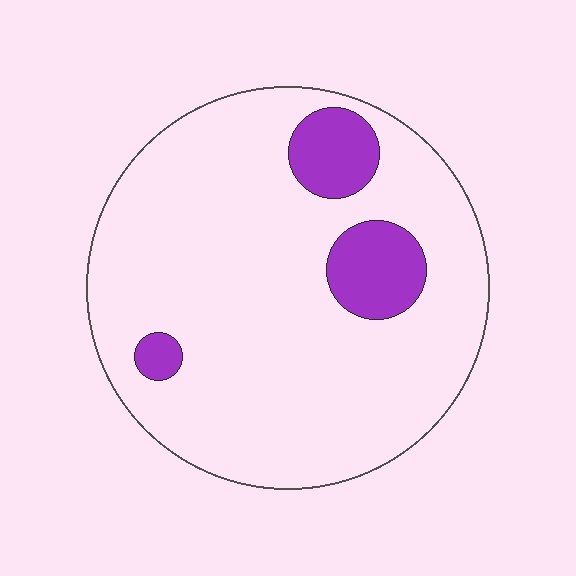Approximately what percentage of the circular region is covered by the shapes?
Approximately 15%.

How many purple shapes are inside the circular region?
3.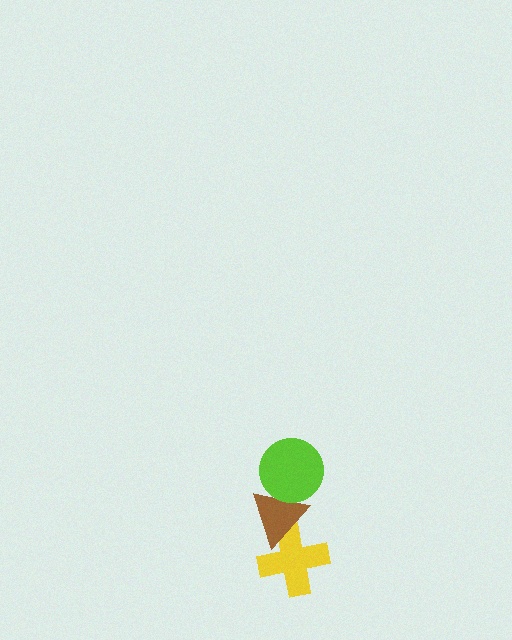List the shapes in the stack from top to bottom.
From top to bottom: the lime circle, the brown triangle, the yellow cross.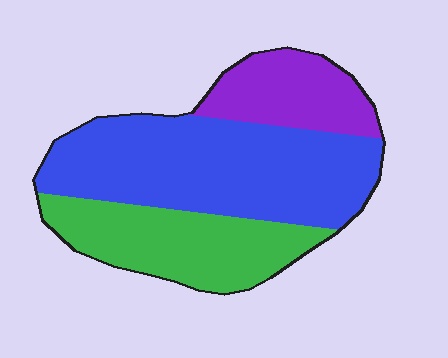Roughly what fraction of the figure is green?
Green covers roughly 30% of the figure.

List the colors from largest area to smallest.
From largest to smallest: blue, green, purple.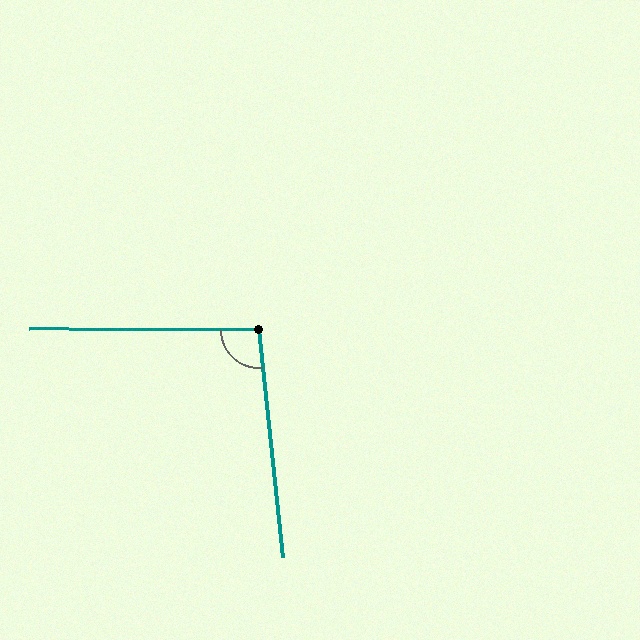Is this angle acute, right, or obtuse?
It is obtuse.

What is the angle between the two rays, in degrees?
Approximately 96 degrees.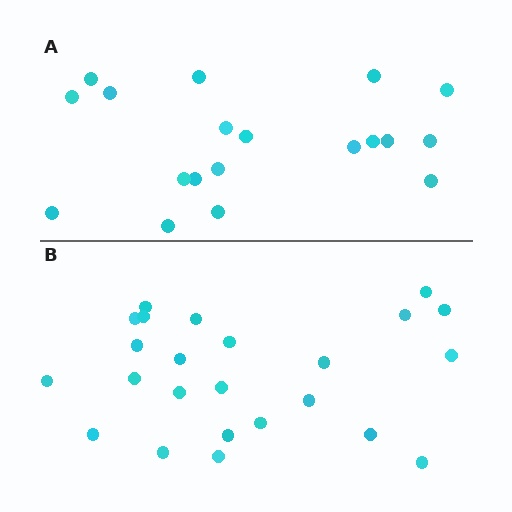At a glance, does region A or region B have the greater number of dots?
Region B (the bottom region) has more dots.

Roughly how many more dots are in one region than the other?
Region B has about 5 more dots than region A.